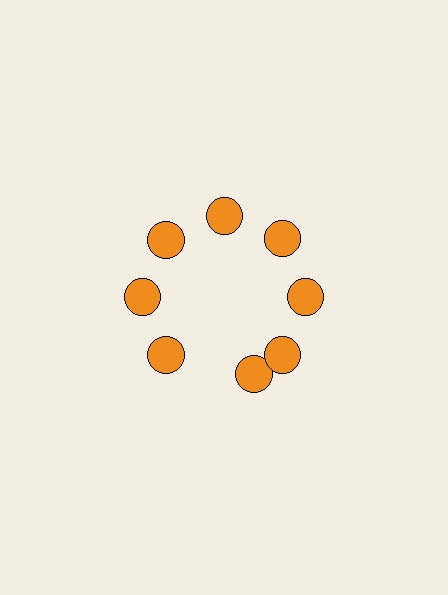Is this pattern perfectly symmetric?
No. The 8 orange circles are arranged in a ring, but one element near the 6 o'clock position is rotated out of alignment along the ring, breaking the 8-fold rotational symmetry.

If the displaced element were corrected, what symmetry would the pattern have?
It would have 8-fold rotational symmetry — the pattern would map onto itself every 45 degrees.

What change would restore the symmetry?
The symmetry would be restored by rotating it back into even spacing with its neighbors so that all 8 circles sit at equal angles and equal distance from the center.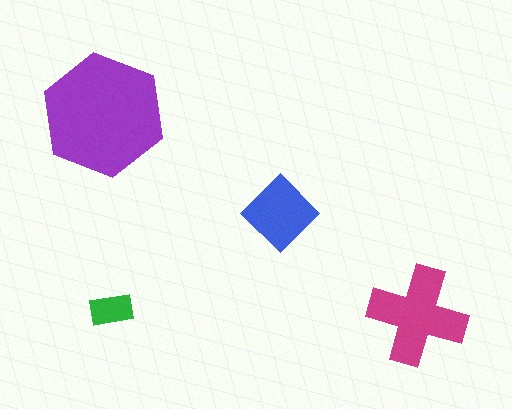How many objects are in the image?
There are 4 objects in the image.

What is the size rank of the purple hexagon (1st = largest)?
1st.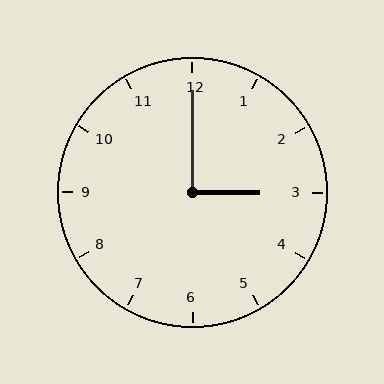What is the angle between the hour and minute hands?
Approximately 90 degrees.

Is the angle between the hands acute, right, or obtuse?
It is right.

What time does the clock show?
3:00.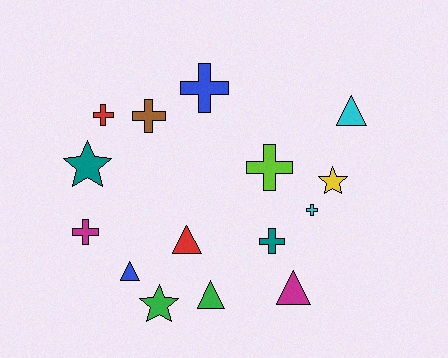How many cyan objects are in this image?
There are 2 cyan objects.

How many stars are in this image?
There are 3 stars.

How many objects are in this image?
There are 15 objects.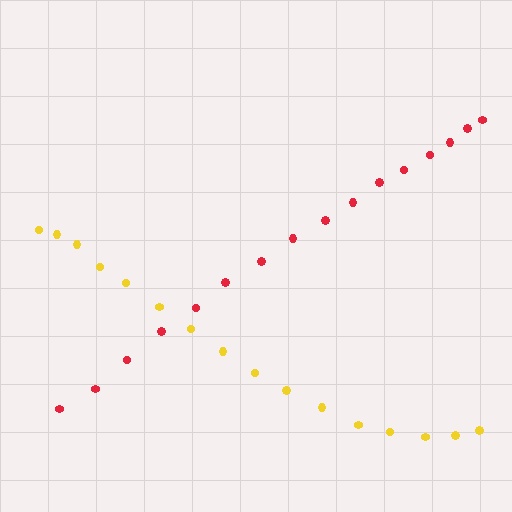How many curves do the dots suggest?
There are 2 distinct paths.